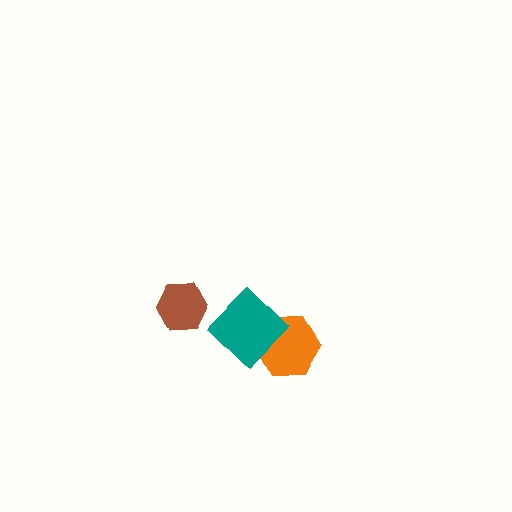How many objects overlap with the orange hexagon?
1 object overlaps with the orange hexagon.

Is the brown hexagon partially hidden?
No, no other shape covers it.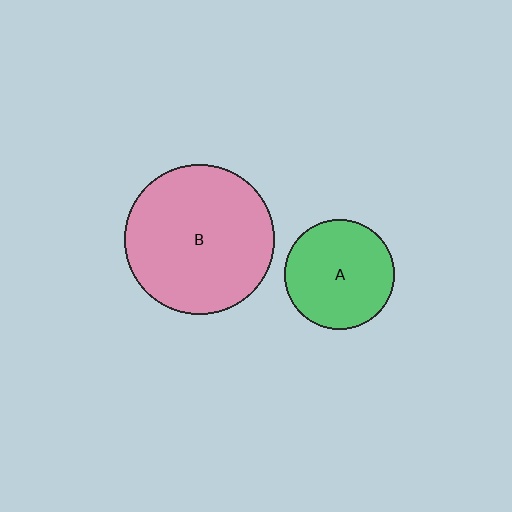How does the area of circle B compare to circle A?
Approximately 1.9 times.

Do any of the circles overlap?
No, none of the circles overlap.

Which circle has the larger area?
Circle B (pink).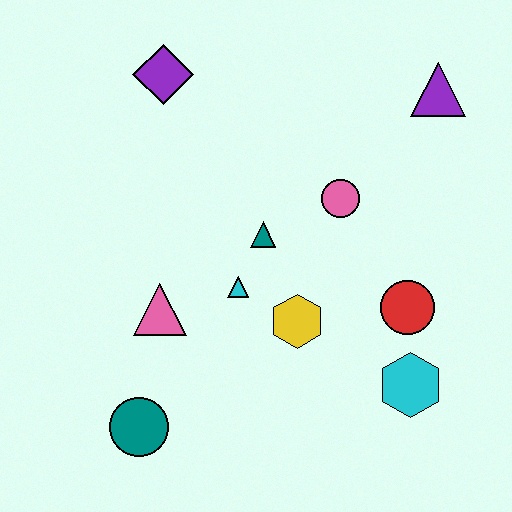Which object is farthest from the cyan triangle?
The purple triangle is farthest from the cyan triangle.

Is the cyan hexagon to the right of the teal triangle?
Yes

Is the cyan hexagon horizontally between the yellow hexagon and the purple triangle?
Yes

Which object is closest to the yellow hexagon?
The cyan triangle is closest to the yellow hexagon.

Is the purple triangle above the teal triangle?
Yes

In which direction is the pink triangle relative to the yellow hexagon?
The pink triangle is to the left of the yellow hexagon.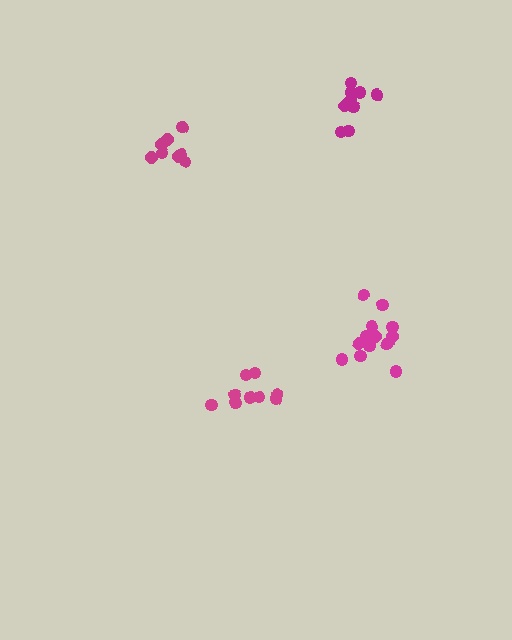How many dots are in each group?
Group 1: 9 dots, Group 2: 14 dots, Group 3: 8 dots, Group 4: 9 dots (40 total).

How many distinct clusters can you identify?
There are 4 distinct clusters.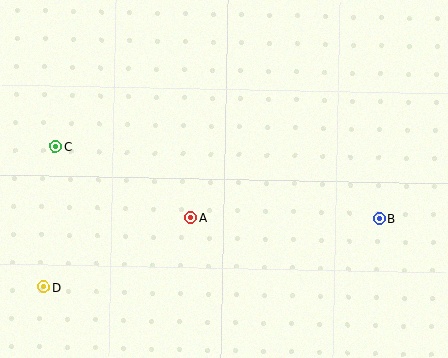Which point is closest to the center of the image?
Point A at (191, 218) is closest to the center.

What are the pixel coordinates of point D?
Point D is at (44, 287).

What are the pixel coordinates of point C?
Point C is at (56, 147).